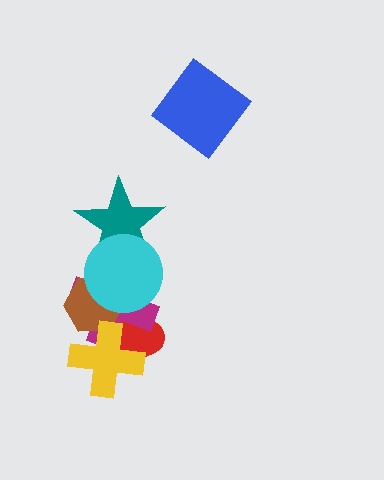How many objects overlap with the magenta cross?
5 objects overlap with the magenta cross.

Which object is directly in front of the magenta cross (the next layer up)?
The brown hexagon is directly in front of the magenta cross.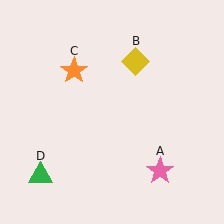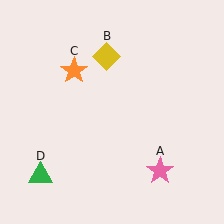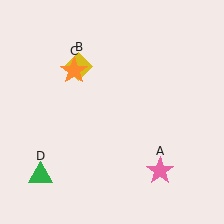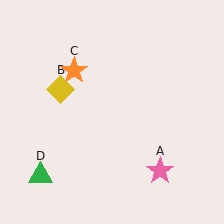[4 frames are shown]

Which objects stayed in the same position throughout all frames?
Pink star (object A) and orange star (object C) and green triangle (object D) remained stationary.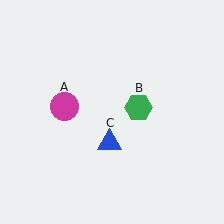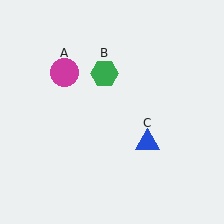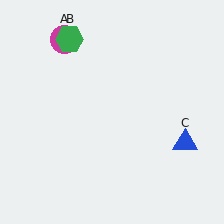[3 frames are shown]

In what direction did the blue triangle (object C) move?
The blue triangle (object C) moved right.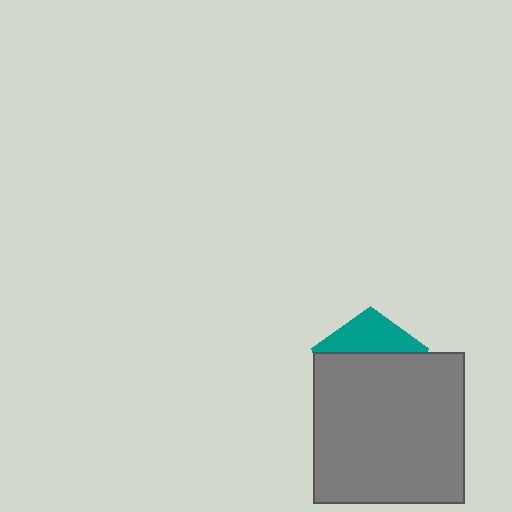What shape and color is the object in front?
The object in front is a gray square.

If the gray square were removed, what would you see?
You would see the complete teal pentagon.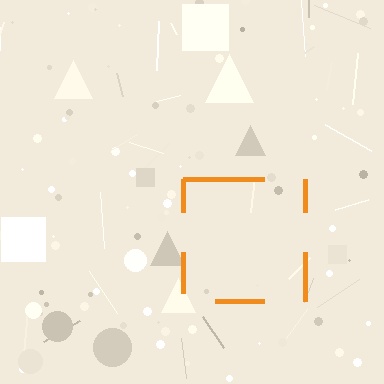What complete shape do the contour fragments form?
The contour fragments form a square.